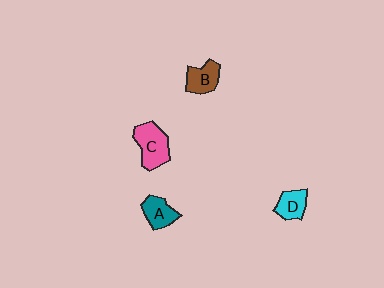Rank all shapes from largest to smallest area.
From largest to smallest: C (pink), B (brown), A (teal), D (cyan).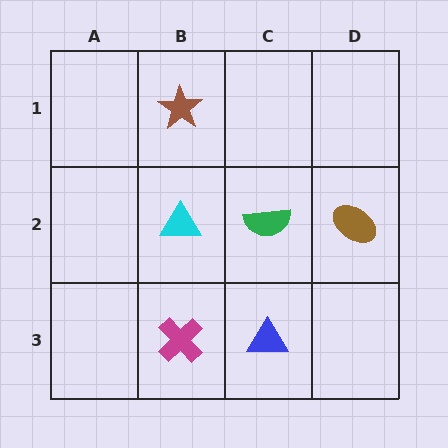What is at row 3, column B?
A magenta cross.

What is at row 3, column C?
A blue triangle.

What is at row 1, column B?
A brown star.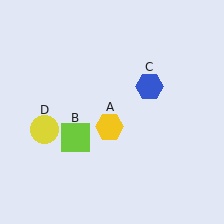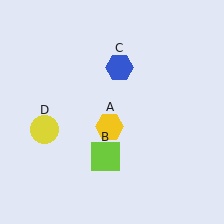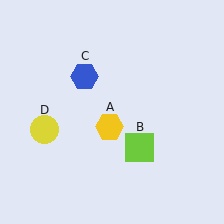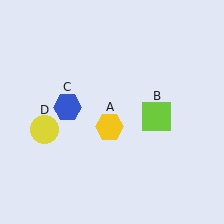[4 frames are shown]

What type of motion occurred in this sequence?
The lime square (object B), blue hexagon (object C) rotated counterclockwise around the center of the scene.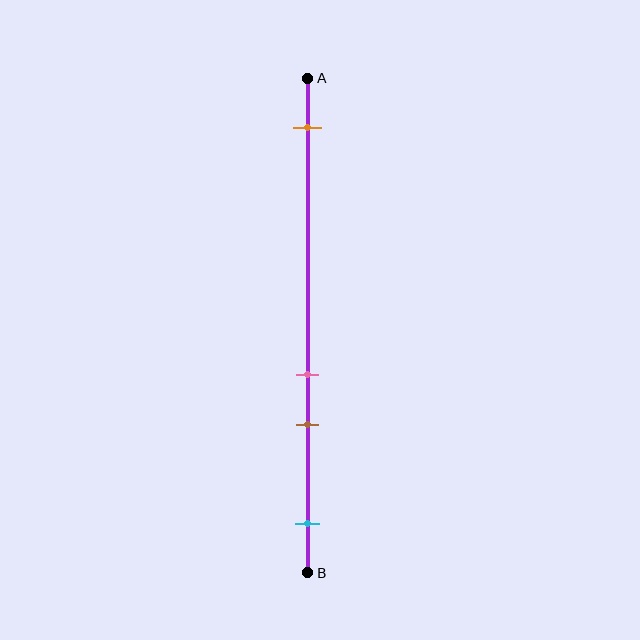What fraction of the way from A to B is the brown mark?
The brown mark is approximately 70% (0.7) of the way from A to B.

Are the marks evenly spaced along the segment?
No, the marks are not evenly spaced.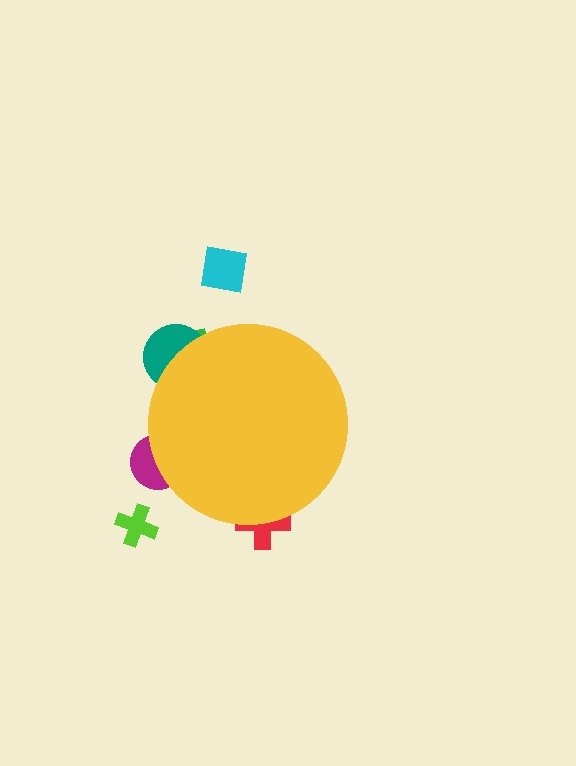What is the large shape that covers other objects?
A yellow circle.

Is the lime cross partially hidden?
No, the lime cross is fully visible.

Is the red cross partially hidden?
Yes, the red cross is partially hidden behind the yellow circle.